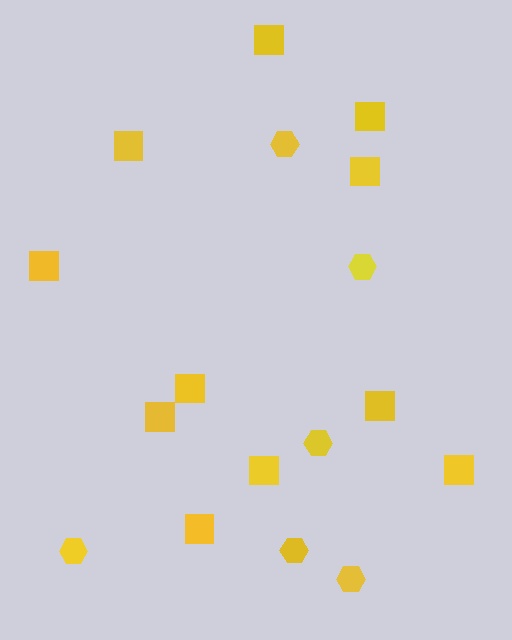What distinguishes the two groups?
There are 2 groups: one group of squares (11) and one group of hexagons (6).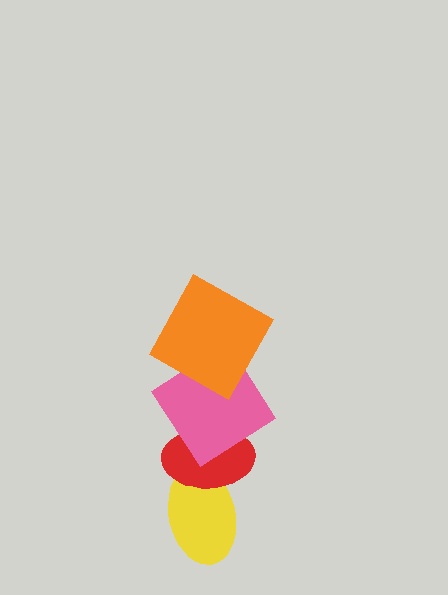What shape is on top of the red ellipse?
The pink diamond is on top of the red ellipse.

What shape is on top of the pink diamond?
The orange square is on top of the pink diamond.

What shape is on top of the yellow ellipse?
The red ellipse is on top of the yellow ellipse.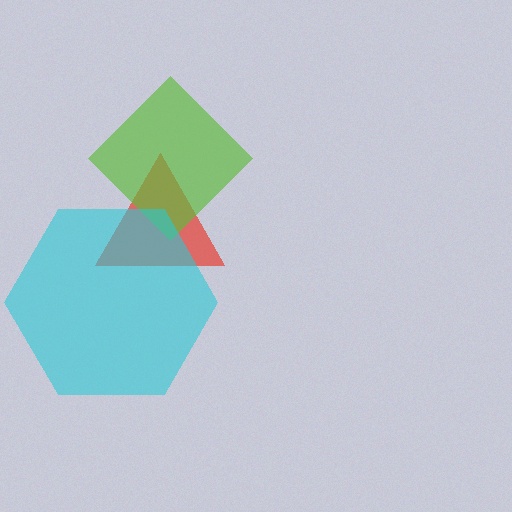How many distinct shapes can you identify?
There are 3 distinct shapes: a red triangle, a lime diamond, a cyan hexagon.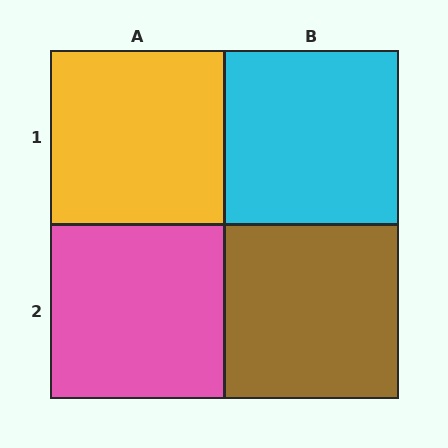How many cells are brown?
1 cell is brown.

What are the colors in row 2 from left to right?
Pink, brown.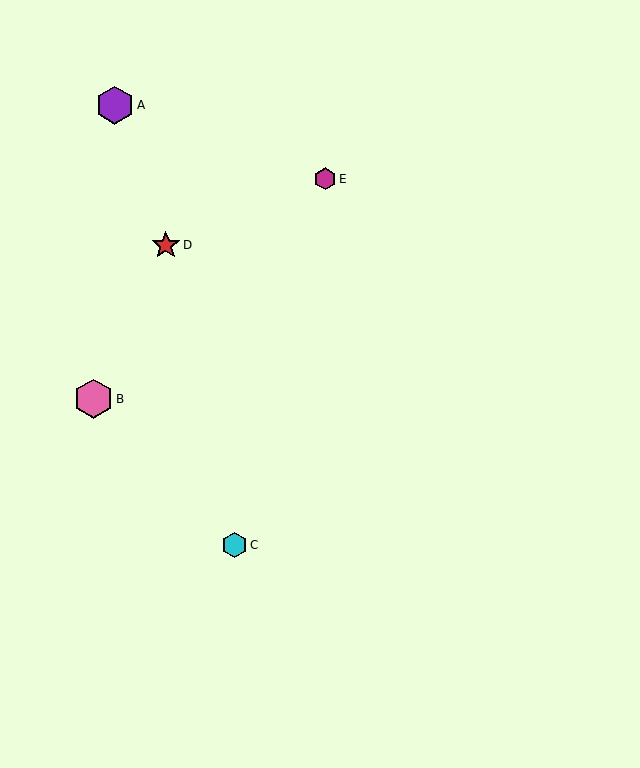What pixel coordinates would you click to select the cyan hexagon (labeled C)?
Click at (235, 545) to select the cyan hexagon C.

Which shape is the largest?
The pink hexagon (labeled B) is the largest.